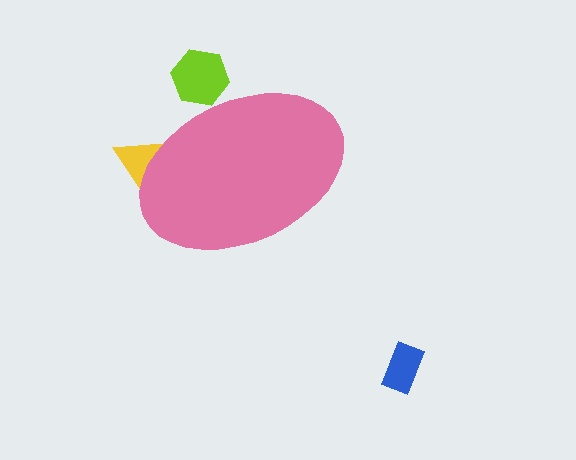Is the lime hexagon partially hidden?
Yes, the lime hexagon is partially hidden behind the pink ellipse.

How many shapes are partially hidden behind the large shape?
2 shapes are partially hidden.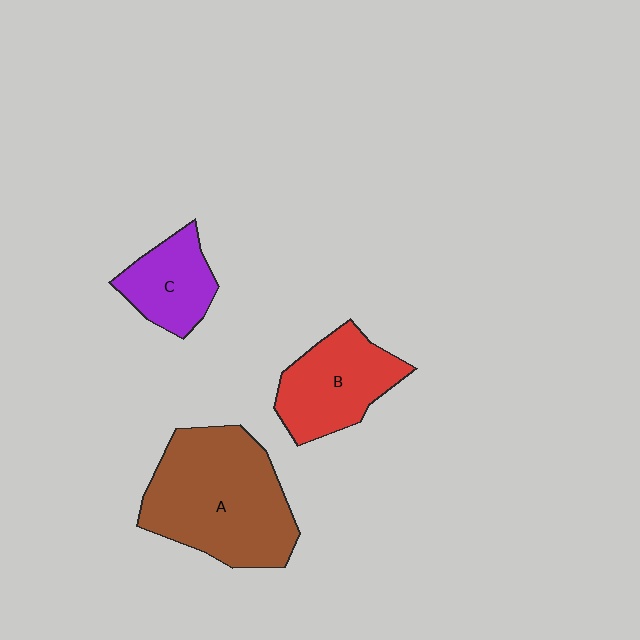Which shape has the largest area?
Shape A (brown).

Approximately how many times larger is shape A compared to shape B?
Approximately 1.7 times.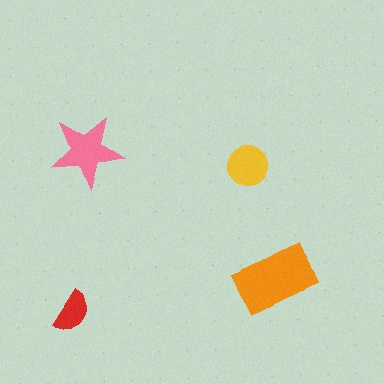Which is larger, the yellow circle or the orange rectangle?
The orange rectangle.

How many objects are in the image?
There are 4 objects in the image.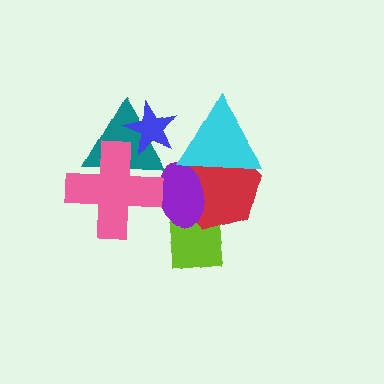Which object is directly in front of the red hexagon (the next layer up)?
The purple ellipse is directly in front of the red hexagon.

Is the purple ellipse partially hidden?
Yes, it is partially covered by another shape.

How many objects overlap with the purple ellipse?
4 objects overlap with the purple ellipse.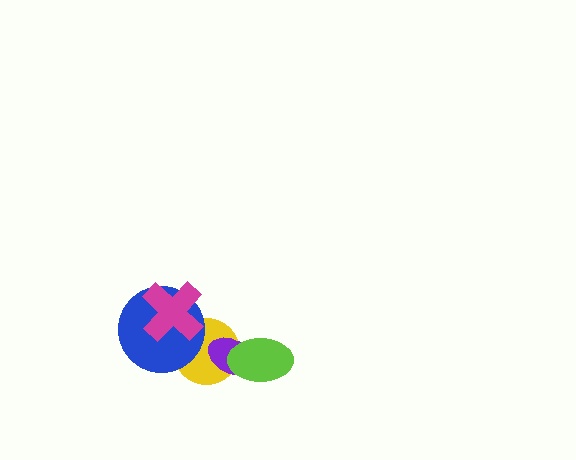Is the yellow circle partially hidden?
Yes, it is partially covered by another shape.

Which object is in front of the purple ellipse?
The lime ellipse is in front of the purple ellipse.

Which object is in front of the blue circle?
The magenta cross is in front of the blue circle.